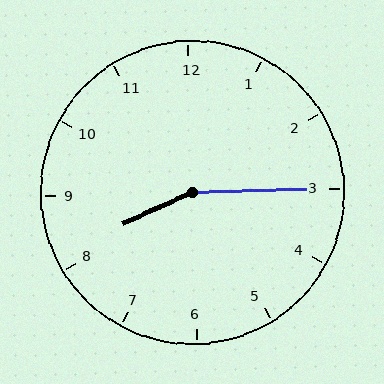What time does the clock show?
8:15.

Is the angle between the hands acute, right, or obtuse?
It is obtuse.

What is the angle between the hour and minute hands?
Approximately 158 degrees.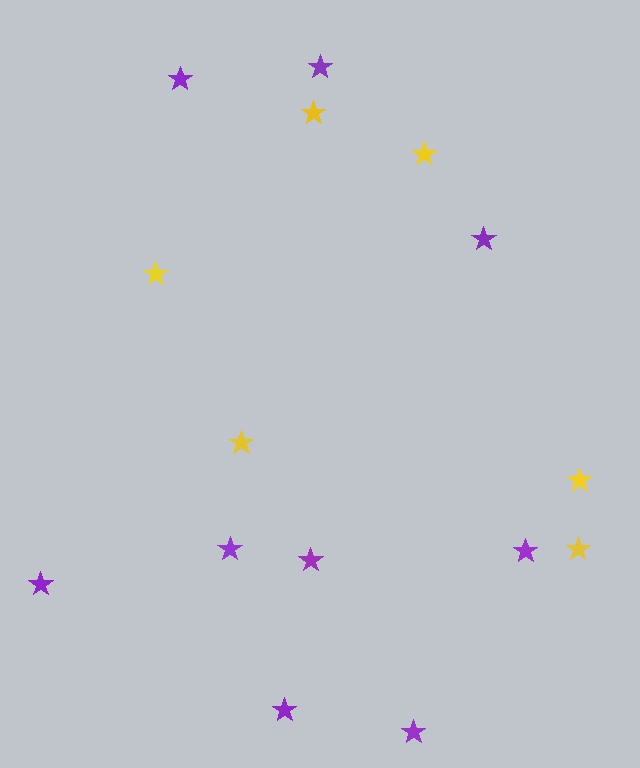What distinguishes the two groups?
There are 2 groups: one group of purple stars (9) and one group of yellow stars (6).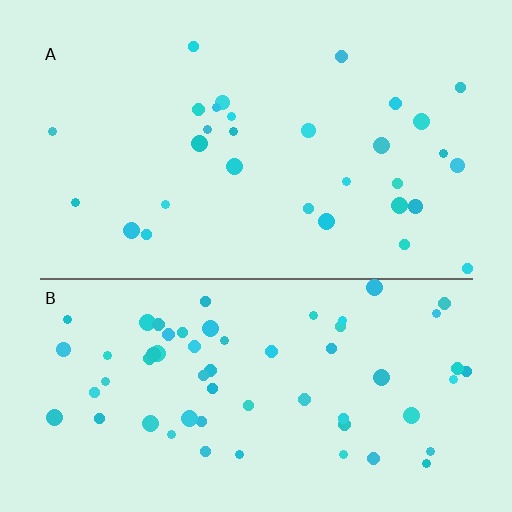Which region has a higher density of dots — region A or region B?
B (the bottom).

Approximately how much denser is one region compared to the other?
Approximately 2.0× — region B over region A.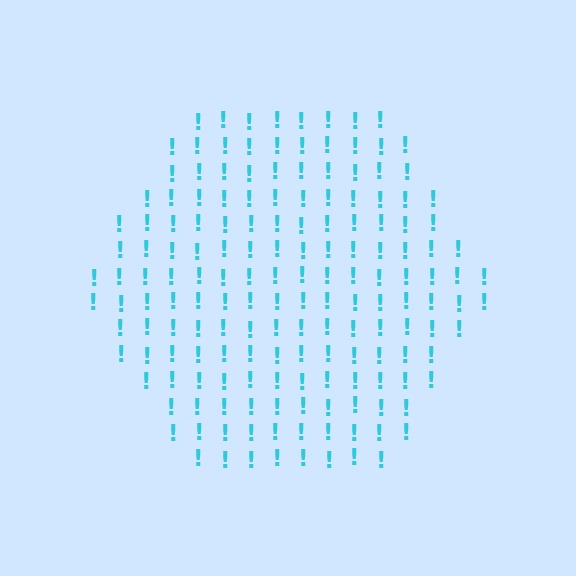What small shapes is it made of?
It is made of small exclamation marks.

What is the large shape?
The large shape is a hexagon.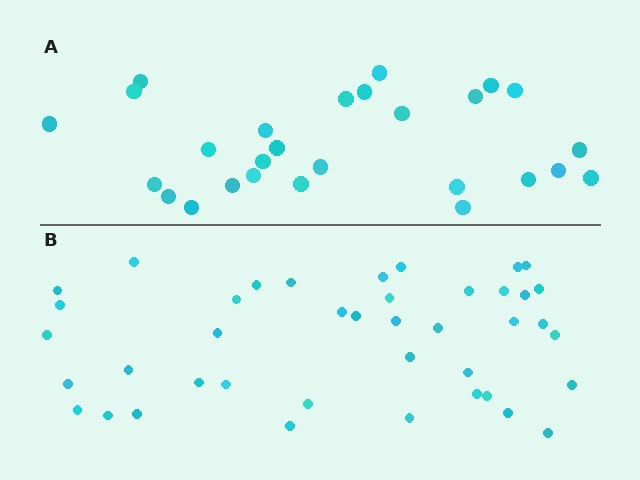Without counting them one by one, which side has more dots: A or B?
Region B (the bottom region) has more dots.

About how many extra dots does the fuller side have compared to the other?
Region B has approximately 15 more dots than region A.